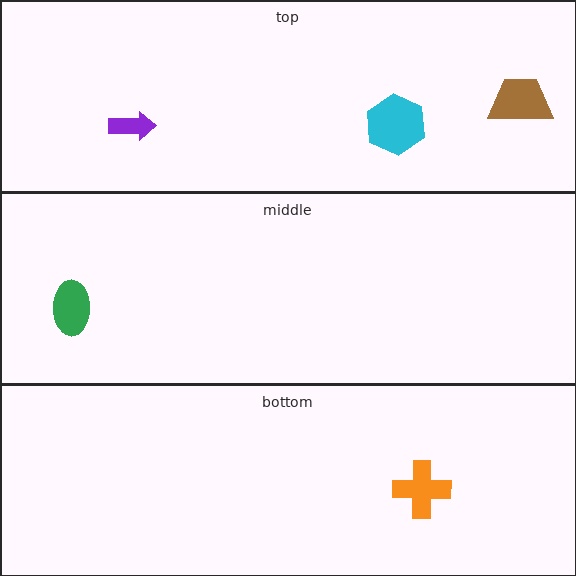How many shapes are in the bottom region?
1.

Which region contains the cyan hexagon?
The top region.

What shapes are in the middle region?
The green ellipse.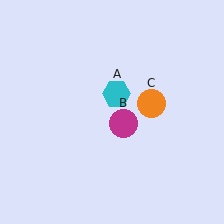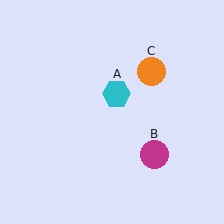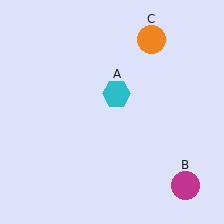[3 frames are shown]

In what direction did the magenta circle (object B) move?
The magenta circle (object B) moved down and to the right.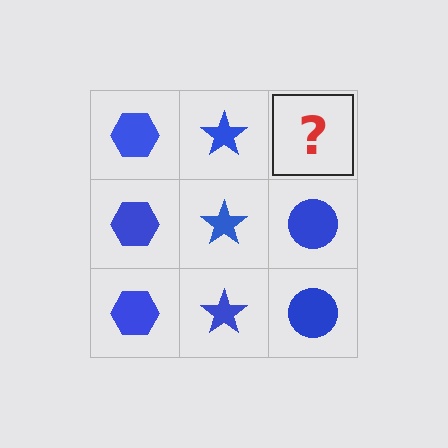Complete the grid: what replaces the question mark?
The question mark should be replaced with a blue circle.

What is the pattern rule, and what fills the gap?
The rule is that each column has a consistent shape. The gap should be filled with a blue circle.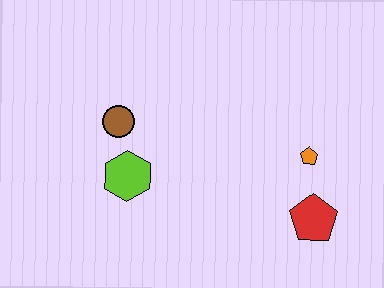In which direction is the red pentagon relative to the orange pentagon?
The red pentagon is below the orange pentagon.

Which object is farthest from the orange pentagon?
The brown circle is farthest from the orange pentagon.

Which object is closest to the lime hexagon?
The brown circle is closest to the lime hexagon.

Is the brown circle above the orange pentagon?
Yes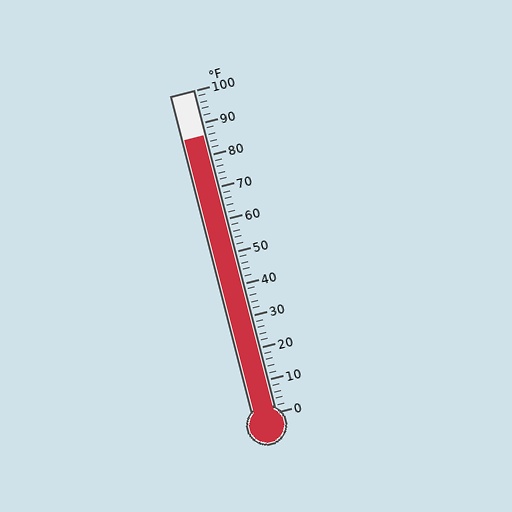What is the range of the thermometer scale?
The thermometer scale ranges from 0°F to 100°F.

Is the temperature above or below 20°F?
The temperature is above 20°F.